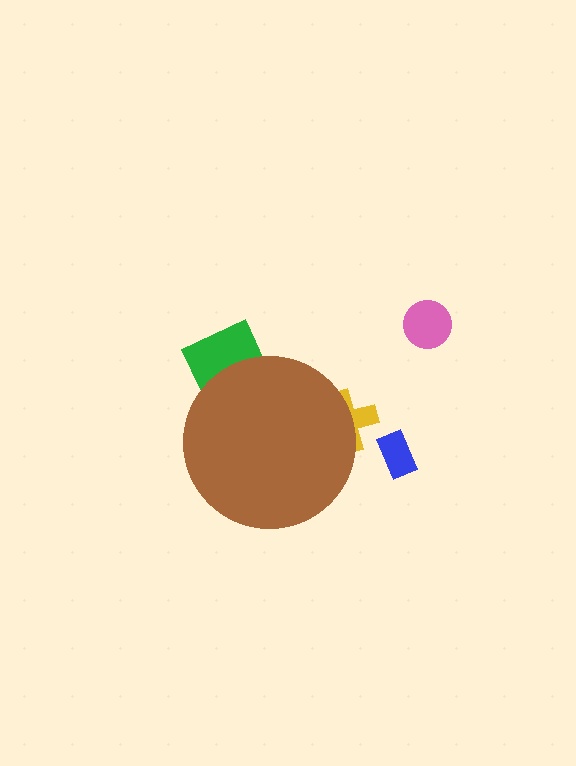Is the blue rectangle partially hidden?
No, the blue rectangle is fully visible.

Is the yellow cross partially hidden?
Yes, the yellow cross is partially hidden behind the brown circle.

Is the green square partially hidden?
Yes, the green square is partially hidden behind the brown circle.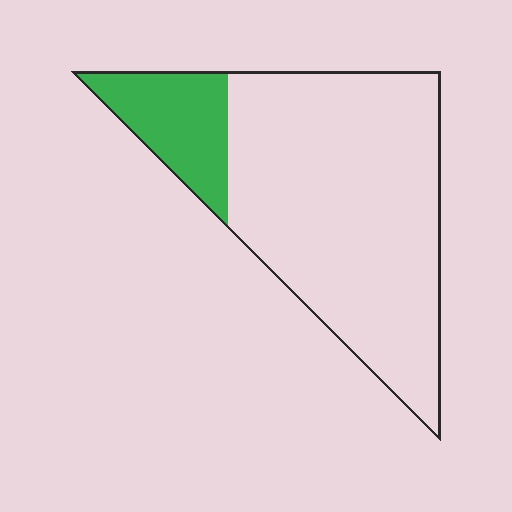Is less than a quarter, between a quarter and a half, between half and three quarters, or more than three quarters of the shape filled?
Less than a quarter.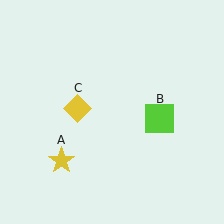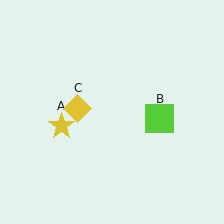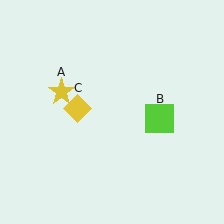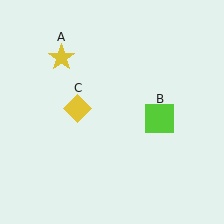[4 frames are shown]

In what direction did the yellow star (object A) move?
The yellow star (object A) moved up.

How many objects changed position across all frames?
1 object changed position: yellow star (object A).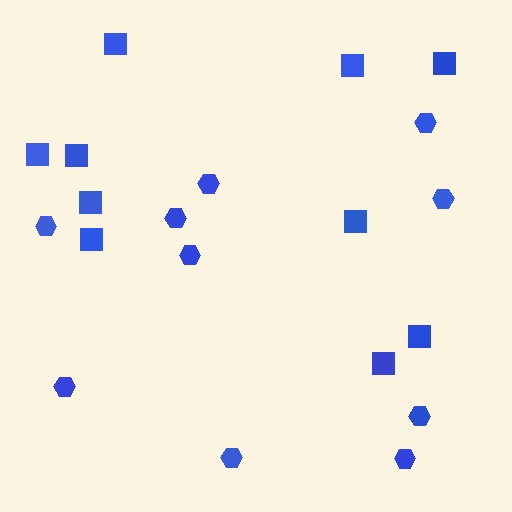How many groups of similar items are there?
There are 2 groups: one group of hexagons (10) and one group of squares (10).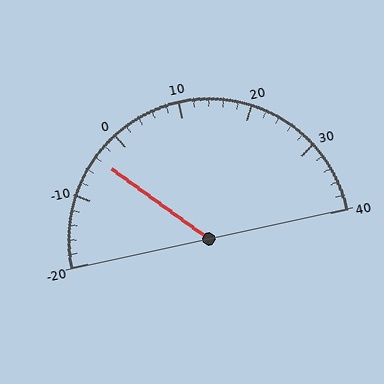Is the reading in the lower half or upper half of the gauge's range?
The reading is in the lower half of the range (-20 to 40).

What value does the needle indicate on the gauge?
The needle indicates approximately -4.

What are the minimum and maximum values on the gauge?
The gauge ranges from -20 to 40.